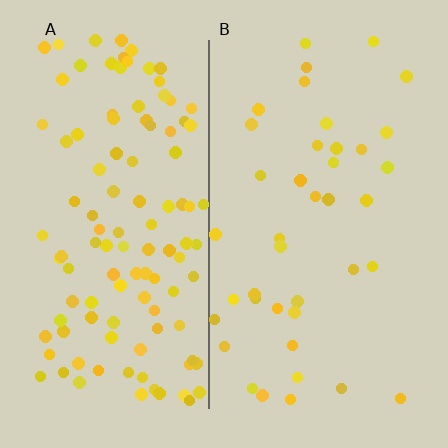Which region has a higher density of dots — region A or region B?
A (the left).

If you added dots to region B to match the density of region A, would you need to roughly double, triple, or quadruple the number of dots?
Approximately triple.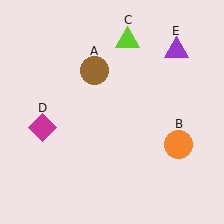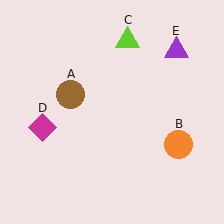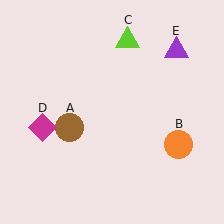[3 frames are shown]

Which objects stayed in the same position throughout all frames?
Orange circle (object B) and lime triangle (object C) and magenta diamond (object D) and purple triangle (object E) remained stationary.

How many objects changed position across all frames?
1 object changed position: brown circle (object A).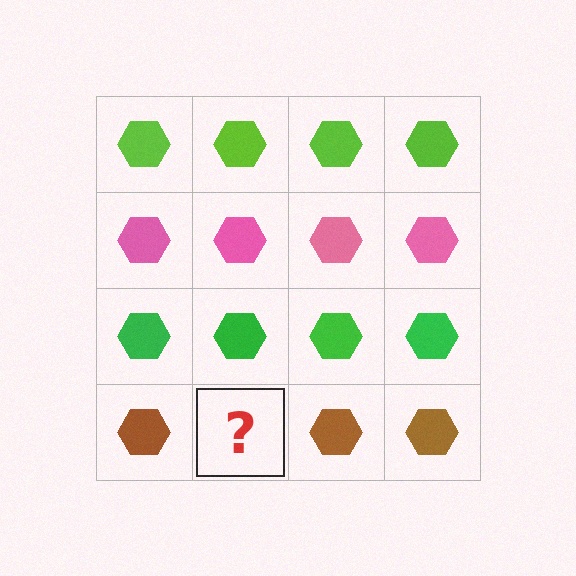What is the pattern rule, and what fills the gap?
The rule is that each row has a consistent color. The gap should be filled with a brown hexagon.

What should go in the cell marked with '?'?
The missing cell should contain a brown hexagon.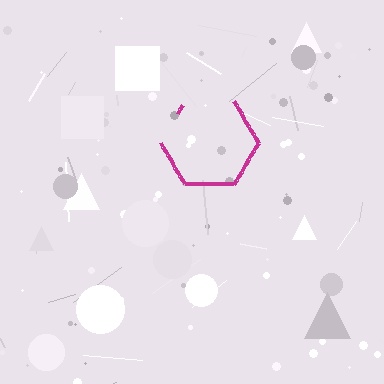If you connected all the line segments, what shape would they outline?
They would outline a hexagon.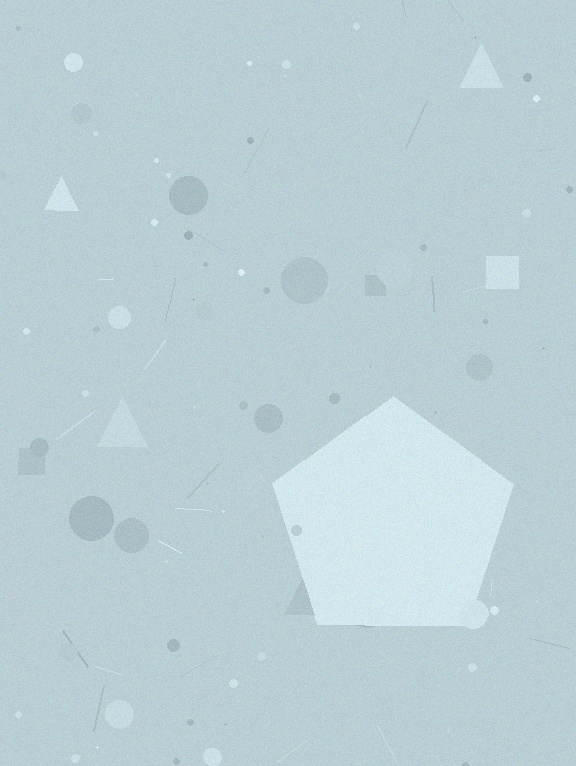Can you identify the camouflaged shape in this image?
The camouflaged shape is a pentagon.